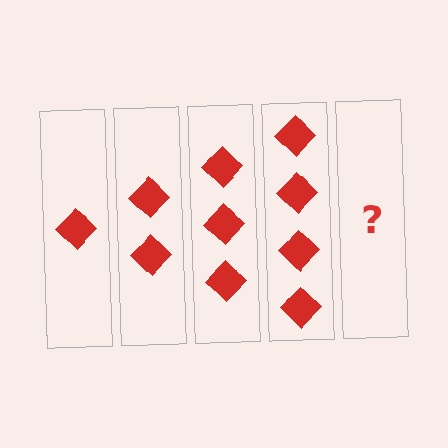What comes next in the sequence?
The next element should be 5 diamonds.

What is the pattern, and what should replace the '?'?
The pattern is that each step adds one more diamond. The '?' should be 5 diamonds.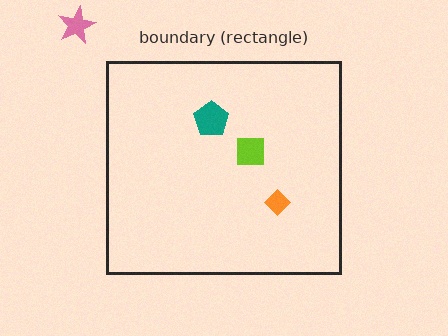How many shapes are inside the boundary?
3 inside, 1 outside.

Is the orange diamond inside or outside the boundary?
Inside.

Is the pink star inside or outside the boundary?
Outside.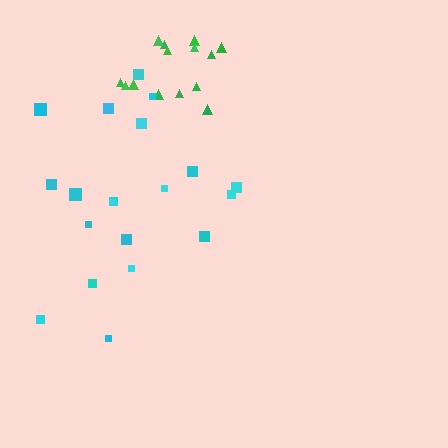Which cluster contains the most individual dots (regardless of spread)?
Cyan (20).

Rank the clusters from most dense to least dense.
green, cyan.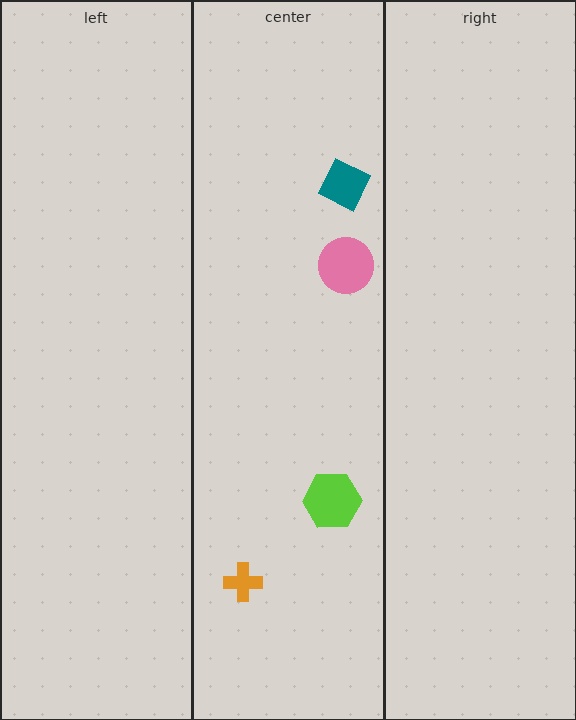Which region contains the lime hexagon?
The center region.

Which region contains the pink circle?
The center region.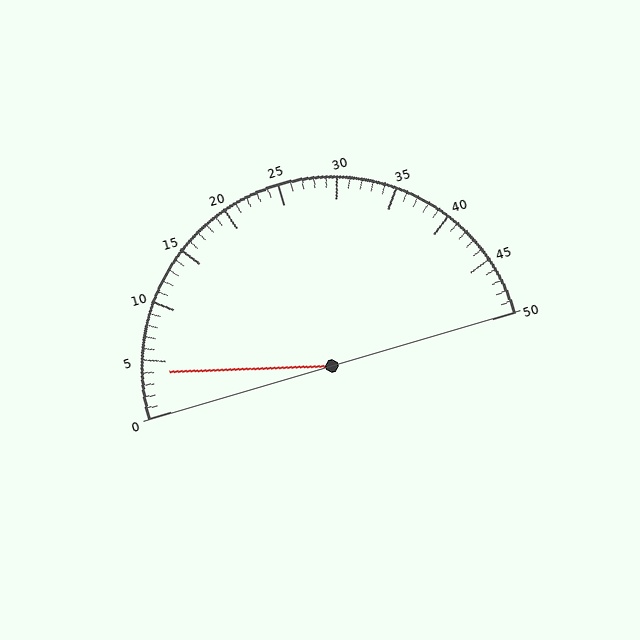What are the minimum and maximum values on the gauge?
The gauge ranges from 0 to 50.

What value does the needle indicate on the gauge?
The needle indicates approximately 4.